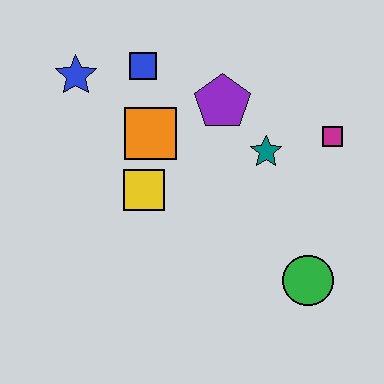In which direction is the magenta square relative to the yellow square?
The magenta square is to the right of the yellow square.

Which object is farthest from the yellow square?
The magenta square is farthest from the yellow square.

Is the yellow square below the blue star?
Yes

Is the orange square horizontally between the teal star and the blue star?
Yes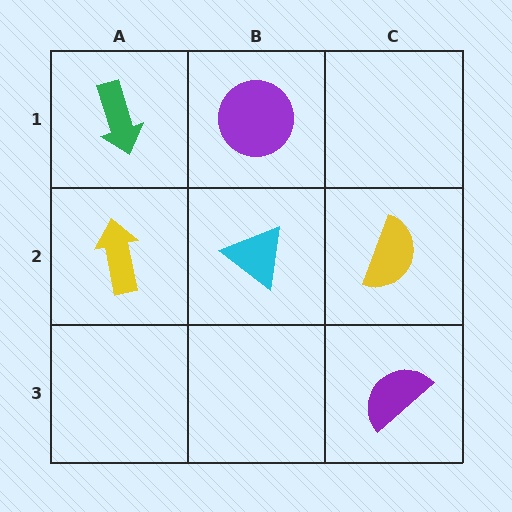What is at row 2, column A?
A yellow arrow.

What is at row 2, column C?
A yellow semicircle.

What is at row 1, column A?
A green arrow.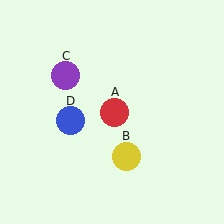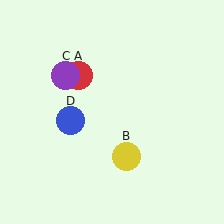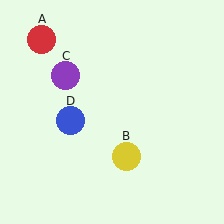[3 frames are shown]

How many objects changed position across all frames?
1 object changed position: red circle (object A).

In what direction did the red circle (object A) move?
The red circle (object A) moved up and to the left.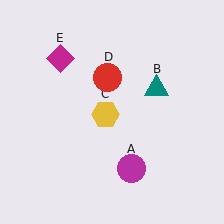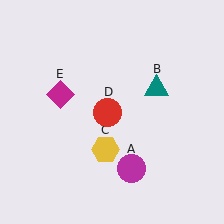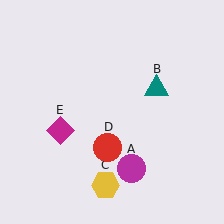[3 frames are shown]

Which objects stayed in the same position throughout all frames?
Magenta circle (object A) and teal triangle (object B) remained stationary.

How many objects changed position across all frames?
3 objects changed position: yellow hexagon (object C), red circle (object D), magenta diamond (object E).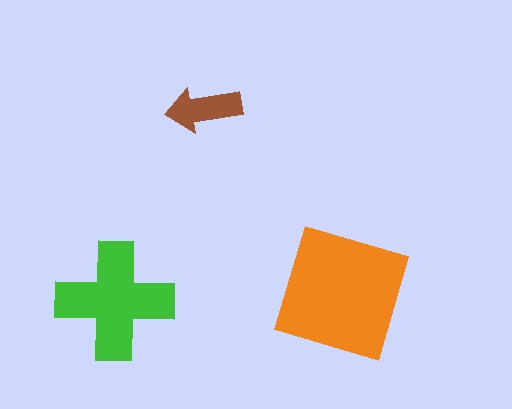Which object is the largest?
The orange square.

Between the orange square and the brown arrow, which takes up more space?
The orange square.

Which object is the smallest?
The brown arrow.